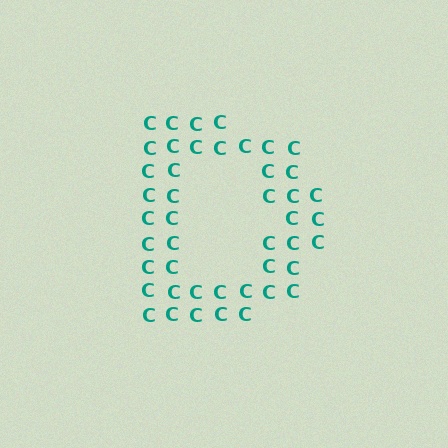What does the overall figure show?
The overall figure shows the letter D.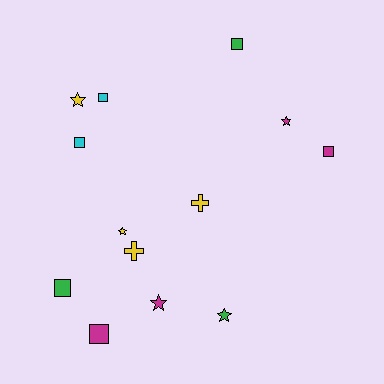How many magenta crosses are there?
There are no magenta crosses.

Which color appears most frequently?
Magenta, with 4 objects.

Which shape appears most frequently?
Square, with 6 objects.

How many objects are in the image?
There are 13 objects.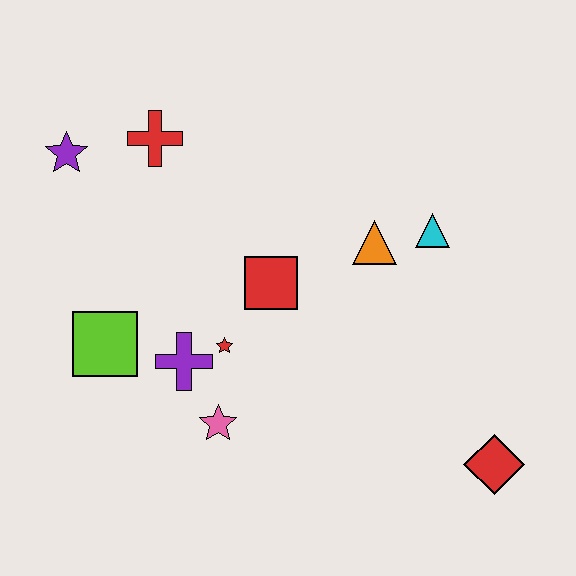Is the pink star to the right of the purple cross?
Yes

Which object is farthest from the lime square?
The red diamond is farthest from the lime square.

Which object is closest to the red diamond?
The cyan triangle is closest to the red diamond.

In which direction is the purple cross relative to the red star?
The purple cross is to the left of the red star.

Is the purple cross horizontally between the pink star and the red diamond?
No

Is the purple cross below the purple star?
Yes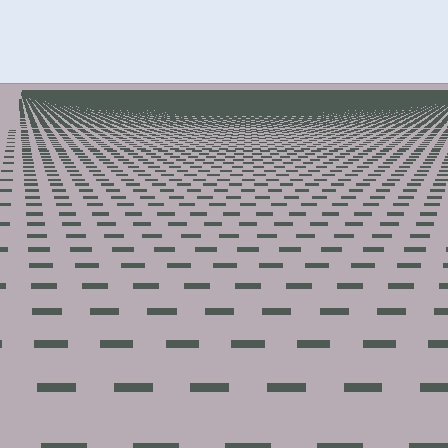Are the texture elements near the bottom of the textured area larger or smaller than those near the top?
Larger. Near the bottom, elements are closer to the viewer and appear at a bigger on-screen size.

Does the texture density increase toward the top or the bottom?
Density increases toward the top.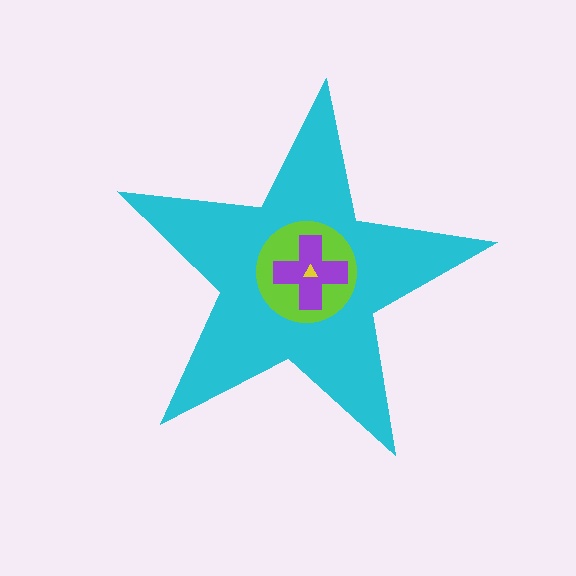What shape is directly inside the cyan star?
The lime circle.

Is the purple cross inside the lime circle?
Yes.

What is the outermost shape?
The cyan star.